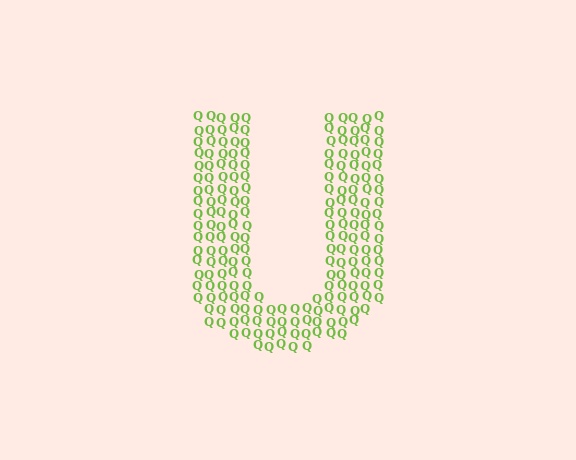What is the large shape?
The large shape is the letter U.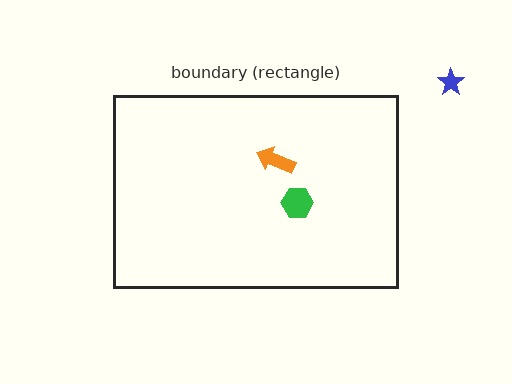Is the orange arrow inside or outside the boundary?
Inside.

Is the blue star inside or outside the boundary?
Outside.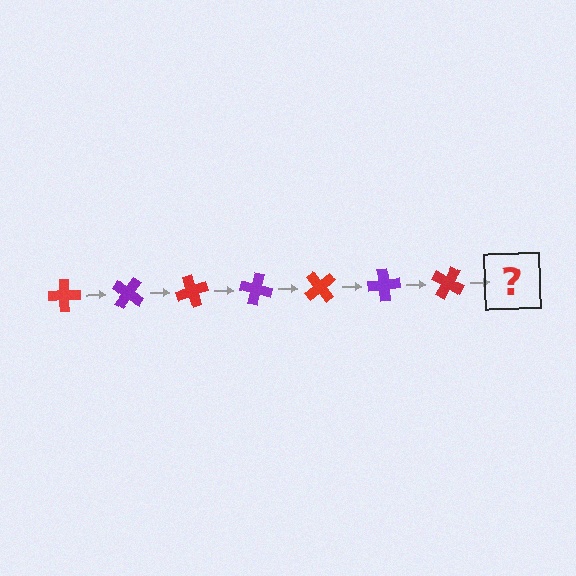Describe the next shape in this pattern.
It should be a purple cross, rotated 245 degrees from the start.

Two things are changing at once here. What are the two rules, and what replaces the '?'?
The two rules are that it rotates 35 degrees each step and the color cycles through red and purple. The '?' should be a purple cross, rotated 245 degrees from the start.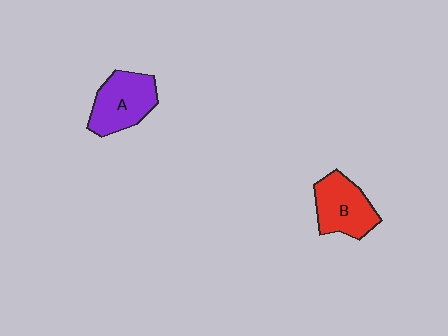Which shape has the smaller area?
Shape B (red).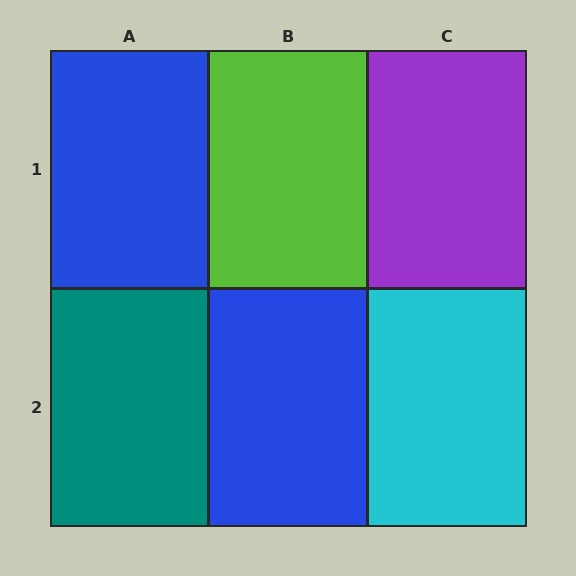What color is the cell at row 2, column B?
Blue.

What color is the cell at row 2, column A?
Teal.